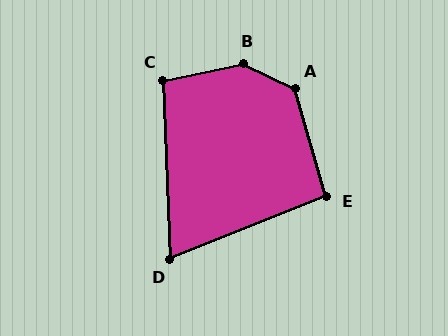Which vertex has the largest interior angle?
B, at approximately 142 degrees.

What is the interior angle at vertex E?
Approximately 96 degrees (obtuse).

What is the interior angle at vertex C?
Approximately 100 degrees (obtuse).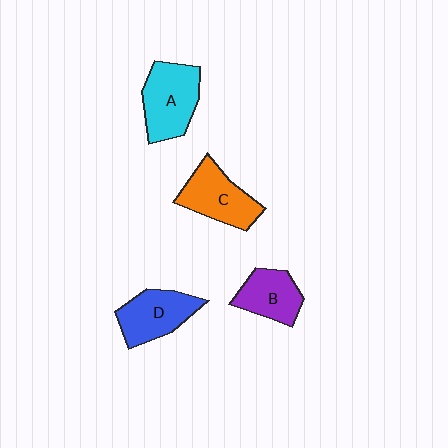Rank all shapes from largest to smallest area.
From largest to smallest: A (cyan), C (orange), D (blue), B (purple).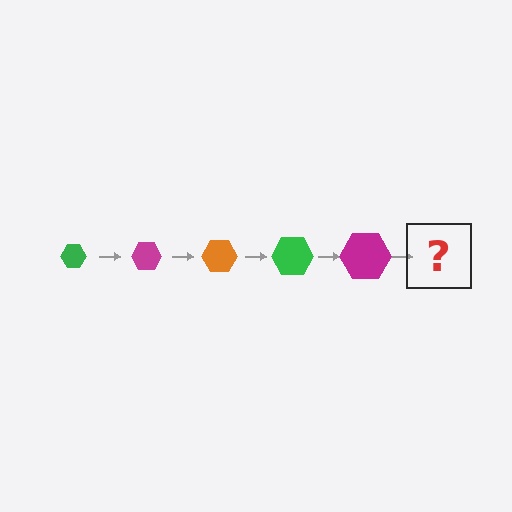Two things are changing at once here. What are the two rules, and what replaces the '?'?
The two rules are that the hexagon grows larger each step and the color cycles through green, magenta, and orange. The '?' should be an orange hexagon, larger than the previous one.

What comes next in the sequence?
The next element should be an orange hexagon, larger than the previous one.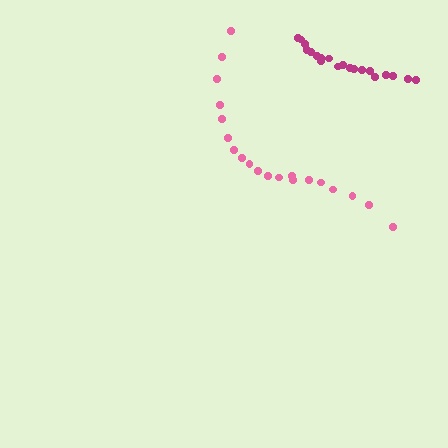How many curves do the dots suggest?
There are 2 distinct paths.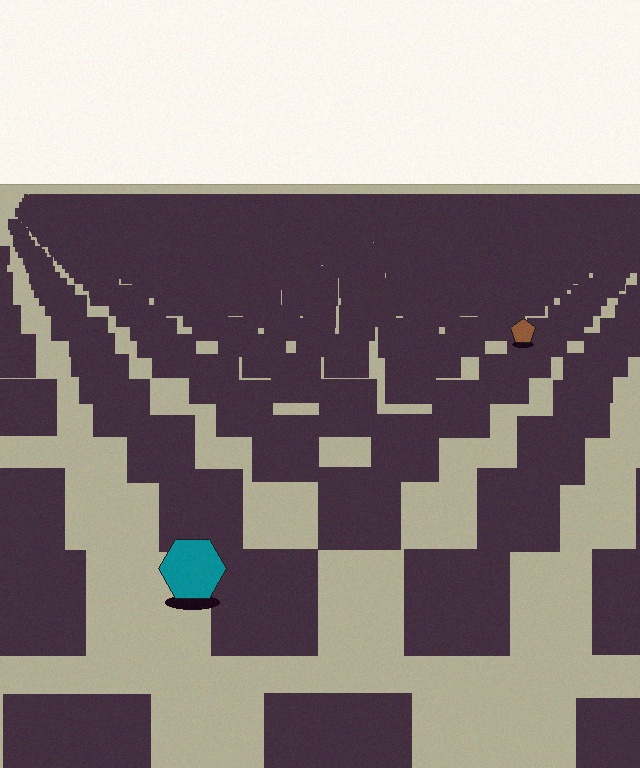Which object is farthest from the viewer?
The brown pentagon is farthest from the viewer. It appears smaller and the ground texture around it is denser.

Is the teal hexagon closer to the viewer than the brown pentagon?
Yes. The teal hexagon is closer — you can tell from the texture gradient: the ground texture is coarser near it.